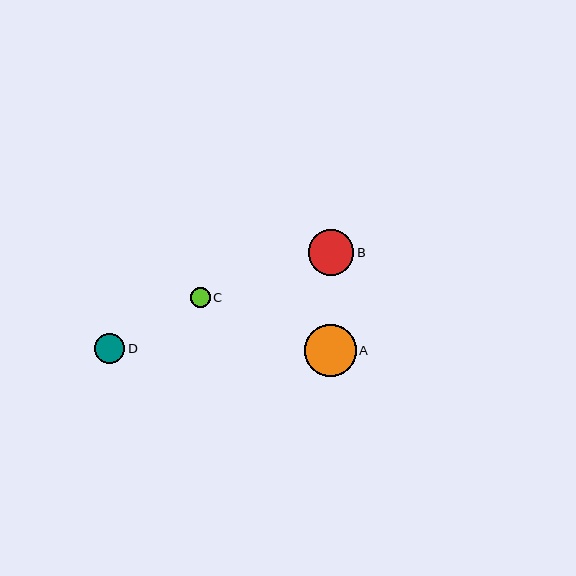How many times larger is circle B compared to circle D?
Circle B is approximately 1.5 times the size of circle D.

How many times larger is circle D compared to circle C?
Circle D is approximately 1.5 times the size of circle C.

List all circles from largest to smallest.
From largest to smallest: A, B, D, C.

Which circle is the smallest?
Circle C is the smallest with a size of approximately 20 pixels.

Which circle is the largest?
Circle A is the largest with a size of approximately 52 pixels.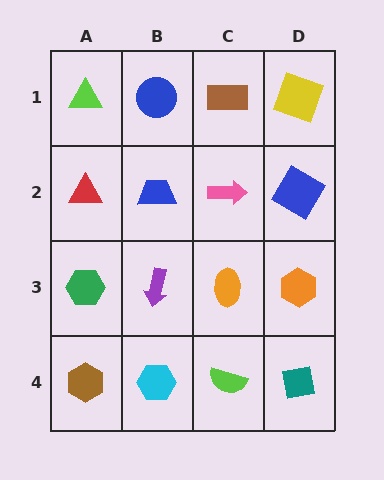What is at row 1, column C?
A brown rectangle.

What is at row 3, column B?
A purple arrow.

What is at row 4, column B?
A cyan hexagon.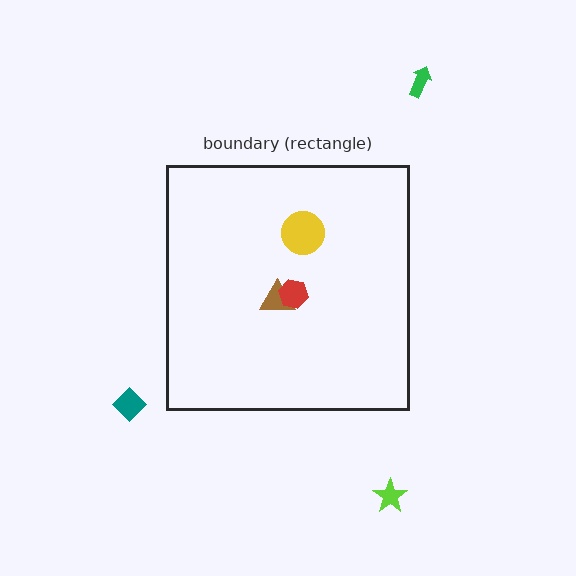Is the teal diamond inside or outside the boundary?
Outside.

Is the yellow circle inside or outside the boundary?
Inside.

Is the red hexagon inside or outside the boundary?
Inside.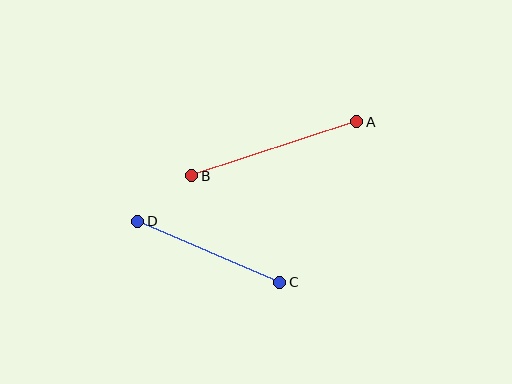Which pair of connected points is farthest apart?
Points A and B are farthest apart.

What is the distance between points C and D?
The distance is approximately 154 pixels.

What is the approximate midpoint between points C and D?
The midpoint is at approximately (209, 252) pixels.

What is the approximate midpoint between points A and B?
The midpoint is at approximately (274, 149) pixels.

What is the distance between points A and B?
The distance is approximately 174 pixels.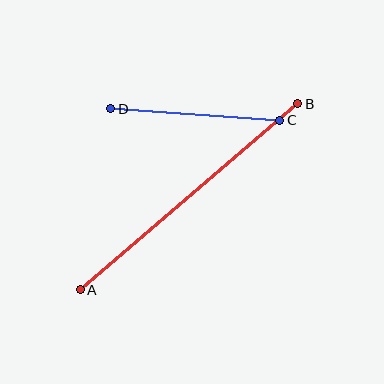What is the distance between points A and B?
The distance is approximately 286 pixels.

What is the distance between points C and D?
The distance is approximately 170 pixels.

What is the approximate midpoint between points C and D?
The midpoint is at approximately (195, 114) pixels.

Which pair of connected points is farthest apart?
Points A and B are farthest apart.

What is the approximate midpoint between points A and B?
The midpoint is at approximately (189, 197) pixels.